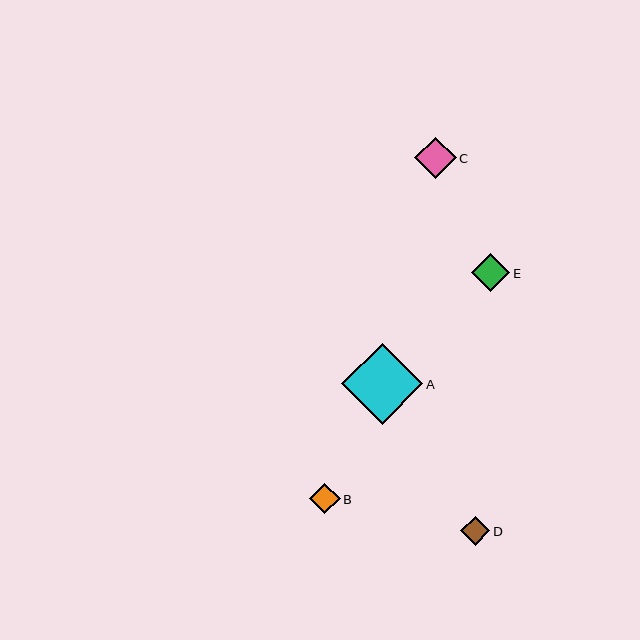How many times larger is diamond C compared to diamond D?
Diamond C is approximately 1.4 times the size of diamond D.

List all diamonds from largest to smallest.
From largest to smallest: A, C, E, B, D.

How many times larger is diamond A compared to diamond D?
Diamond A is approximately 2.8 times the size of diamond D.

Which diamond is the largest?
Diamond A is the largest with a size of approximately 82 pixels.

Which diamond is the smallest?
Diamond D is the smallest with a size of approximately 29 pixels.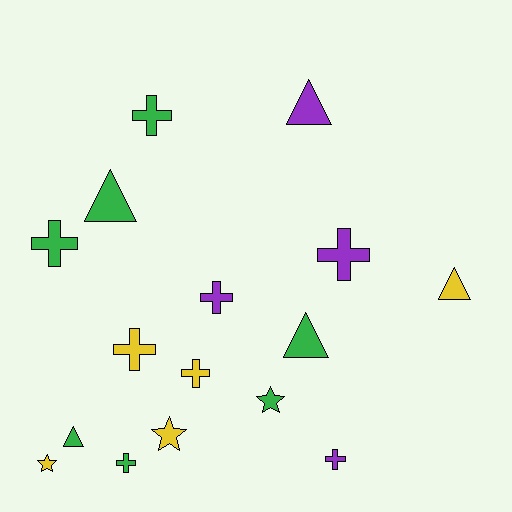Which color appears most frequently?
Green, with 7 objects.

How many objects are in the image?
There are 16 objects.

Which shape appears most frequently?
Cross, with 8 objects.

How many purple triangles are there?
There is 1 purple triangle.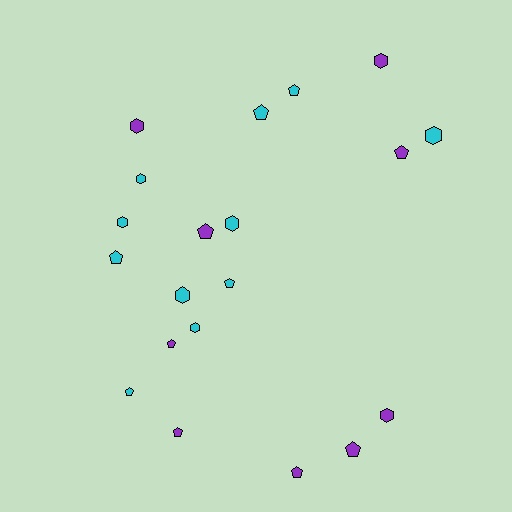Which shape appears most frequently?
Pentagon, with 11 objects.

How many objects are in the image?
There are 20 objects.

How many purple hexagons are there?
There are 3 purple hexagons.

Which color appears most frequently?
Cyan, with 11 objects.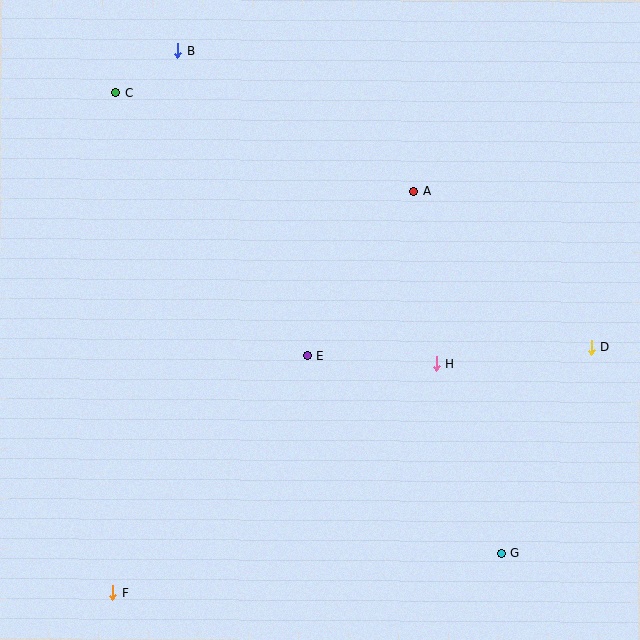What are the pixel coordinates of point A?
Point A is at (414, 191).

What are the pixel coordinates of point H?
Point H is at (436, 364).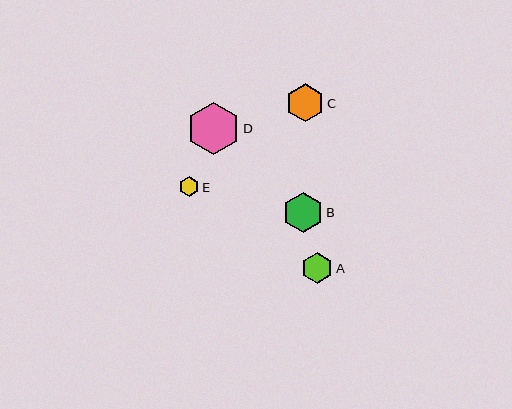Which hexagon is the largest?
Hexagon D is the largest with a size of approximately 52 pixels.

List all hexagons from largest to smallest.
From largest to smallest: D, B, C, A, E.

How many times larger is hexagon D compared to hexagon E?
Hexagon D is approximately 2.6 times the size of hexagon E.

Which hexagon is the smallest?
Hexagon E is the smallest with a size of approximately 20 pixels.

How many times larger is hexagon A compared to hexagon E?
Hexagon A is approximately 1.5 times the size of hexagon E.